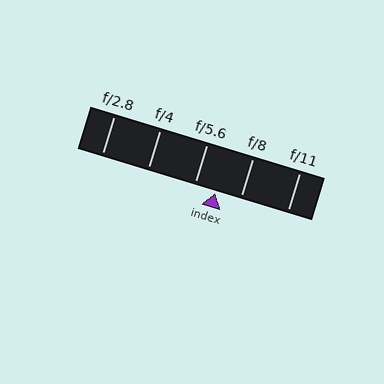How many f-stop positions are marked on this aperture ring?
There are 5 f-stop positions marked.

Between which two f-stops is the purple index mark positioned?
The index mark is between f/5.6 and f/8.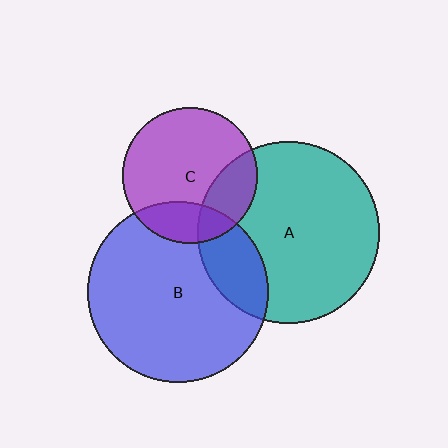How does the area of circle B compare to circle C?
Approximately 1.8 times.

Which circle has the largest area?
Circle A (teal).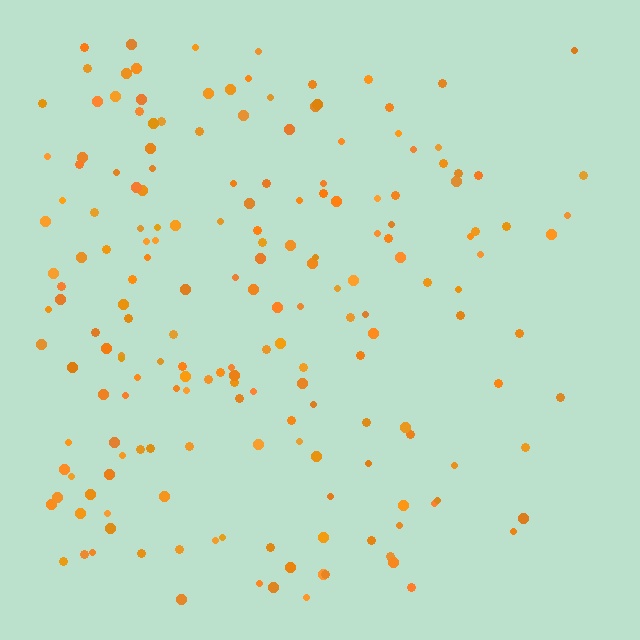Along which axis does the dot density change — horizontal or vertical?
Horizontal.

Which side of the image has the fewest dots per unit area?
The right.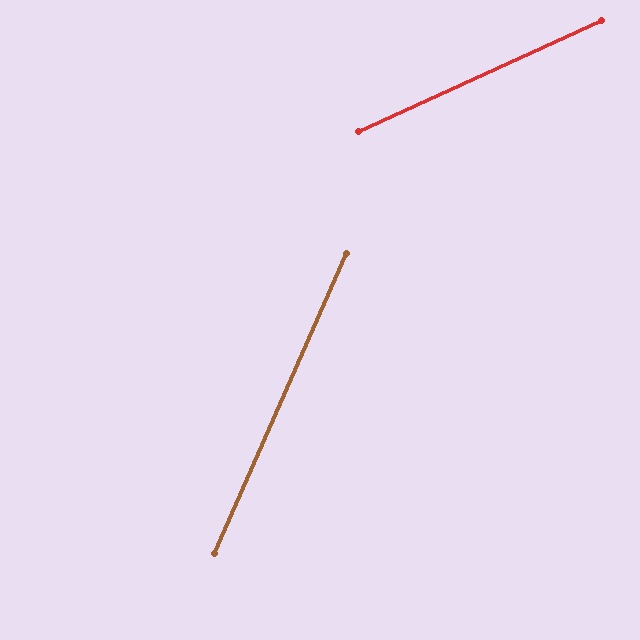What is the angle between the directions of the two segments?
Approximately 42 degrees.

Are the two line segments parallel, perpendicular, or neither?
Neither parallel nor perpendicular — they differ by about 42°.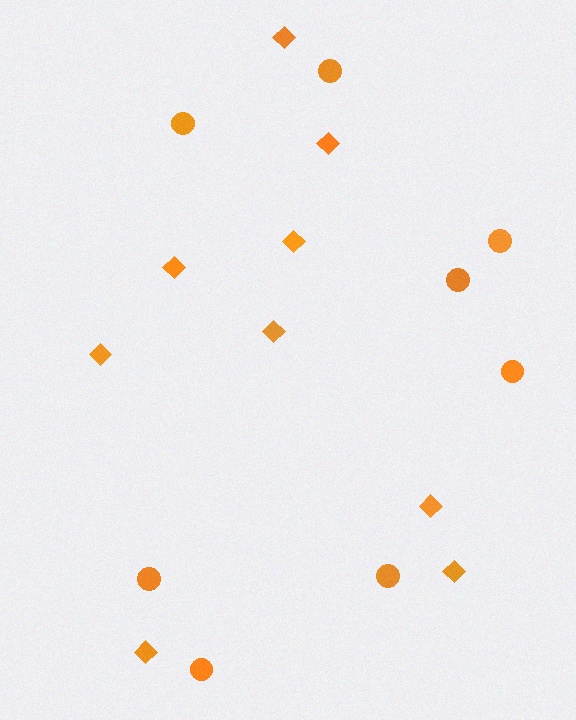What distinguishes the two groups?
There are 2 groups: one group of circles (8) and one group of diamonds (9).